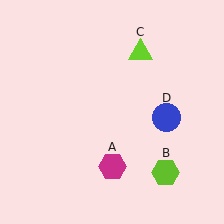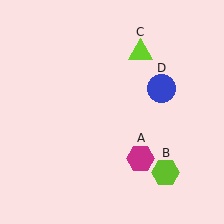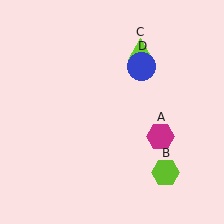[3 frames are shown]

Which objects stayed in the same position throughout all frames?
Lime hexagon (object B) and lime triangle (object C) remained stationary.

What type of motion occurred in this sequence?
The magenta hexagon (object A), blue circle (object D) rotated counterclockwise around the center of the scene.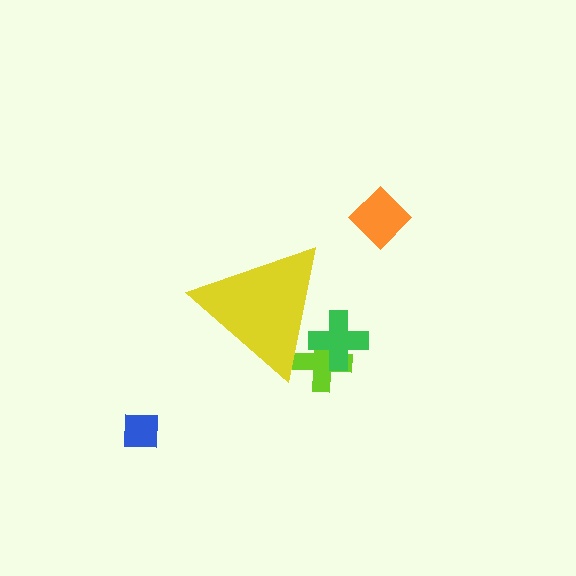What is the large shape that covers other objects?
A yellow triangle.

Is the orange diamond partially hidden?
No, the orange diamond is fully visible.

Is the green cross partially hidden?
Yes, the green cross is partially hidden behind the yellow triangle.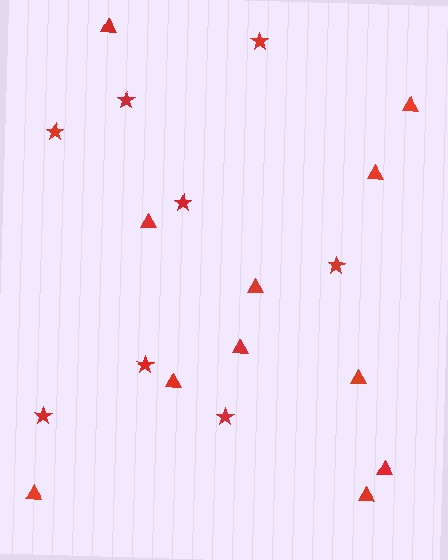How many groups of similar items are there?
There are 2 groups: one group of stars (8) and one group of triangles (11).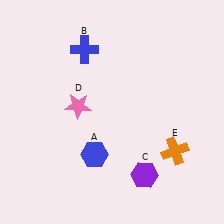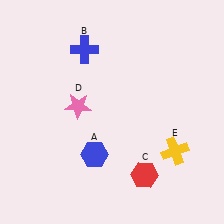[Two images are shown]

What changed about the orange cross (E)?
In Image 1, E is orange. In Image 2, it changed to yellow.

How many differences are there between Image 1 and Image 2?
There are 2 differences between the two images.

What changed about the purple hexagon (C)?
In Image 1, C is purple. In Image 2, it changed to red.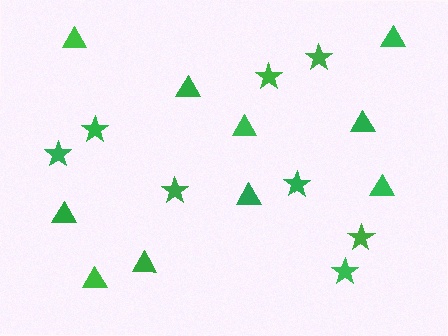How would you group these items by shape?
There are 2 groups: one group of stars (8) and one group of triangles (10).